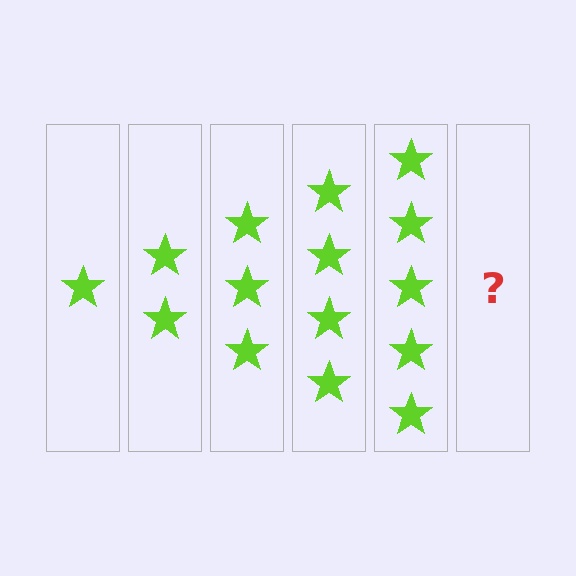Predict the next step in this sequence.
The next step is 6 stars.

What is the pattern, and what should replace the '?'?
The pattern is that each step adds one more star. The '?' should be 6 stars.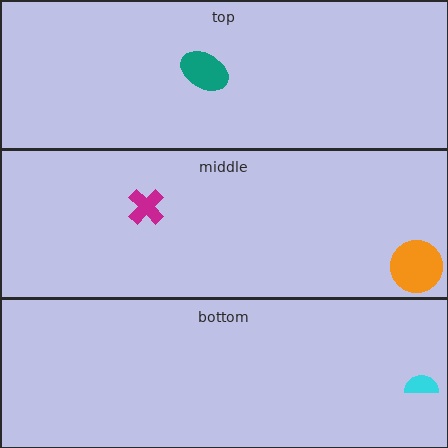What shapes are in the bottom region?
The cyan semicircle.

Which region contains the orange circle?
The middle region.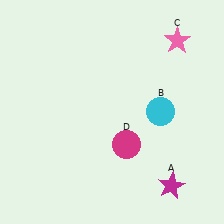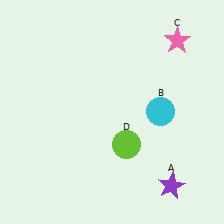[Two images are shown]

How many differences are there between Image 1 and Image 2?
There are 2 differences between the two images.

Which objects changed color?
A changed from magenta to purple. D changed from magenta to lime.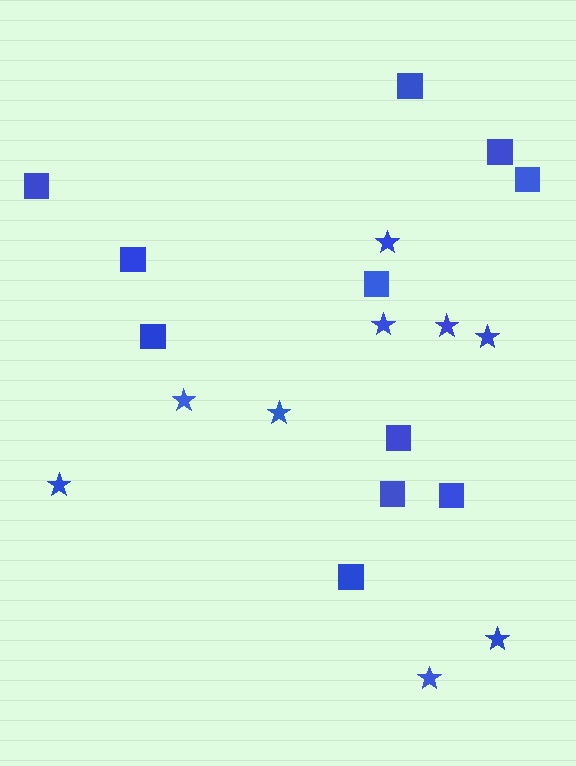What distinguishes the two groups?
There are 2 groups: one group of squares (11) and one group of stars (9).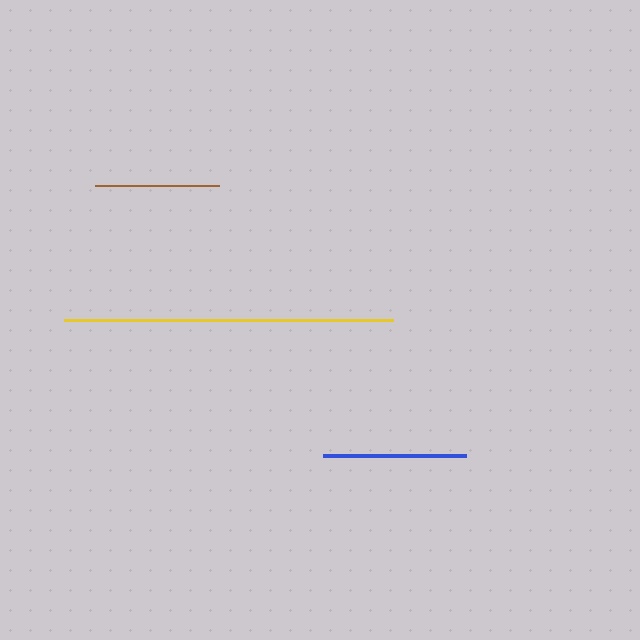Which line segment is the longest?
The yellow line is the longest at approximately 329 pixels.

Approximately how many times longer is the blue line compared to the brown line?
The blue line is approximately 1.1 times the length of the brown line.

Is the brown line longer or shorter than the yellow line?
The yellow line is longer than the brown line.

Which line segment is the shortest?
The brown line is the shortest at approximately 124 pixels.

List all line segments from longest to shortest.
From longest to shortest: yellow, blue, brown.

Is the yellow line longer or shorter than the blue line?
The yellow line is longer than the blue line.